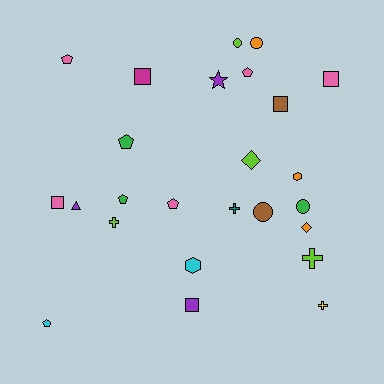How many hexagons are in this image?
There are 2 hexagons.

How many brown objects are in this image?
There are 2 brown objects.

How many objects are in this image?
There are 25 objects.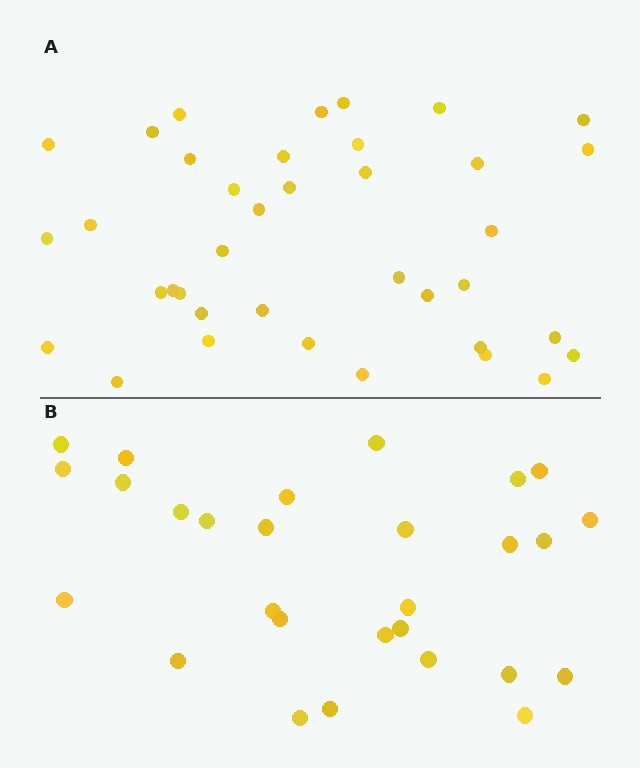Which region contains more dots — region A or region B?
Region A (the top region) has more dots.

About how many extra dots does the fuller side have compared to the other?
Region A has roughly 10 or so more dots than region B.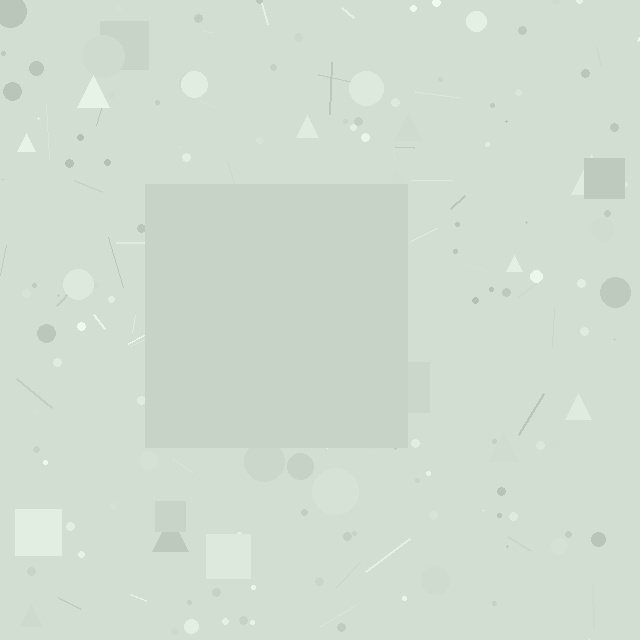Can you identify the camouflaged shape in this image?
The camouflaged shape is a square.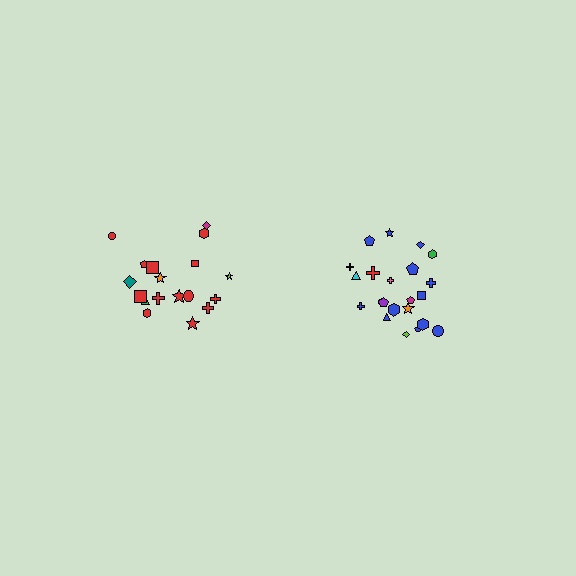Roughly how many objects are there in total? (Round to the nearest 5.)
Roughly 40 objects in total.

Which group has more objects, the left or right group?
The right group.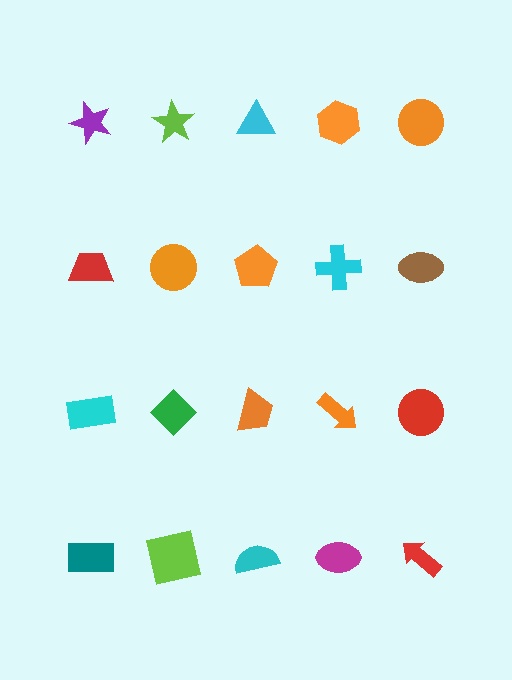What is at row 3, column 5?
A red circle.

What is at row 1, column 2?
A lime star.